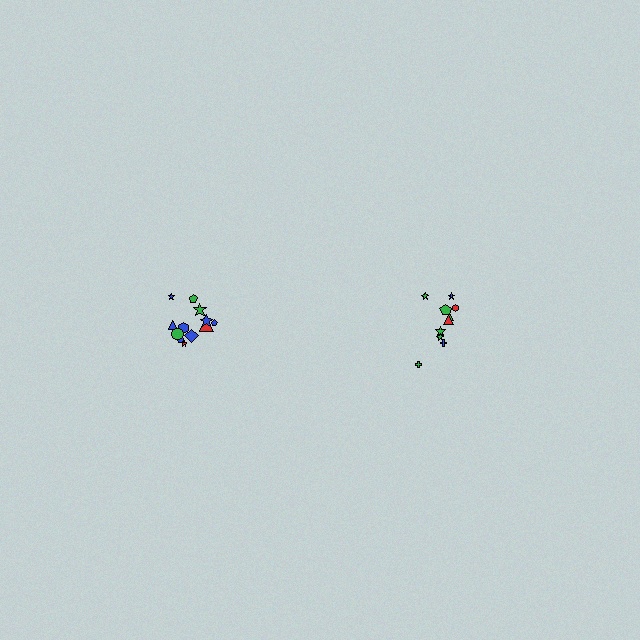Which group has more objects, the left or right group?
The left group.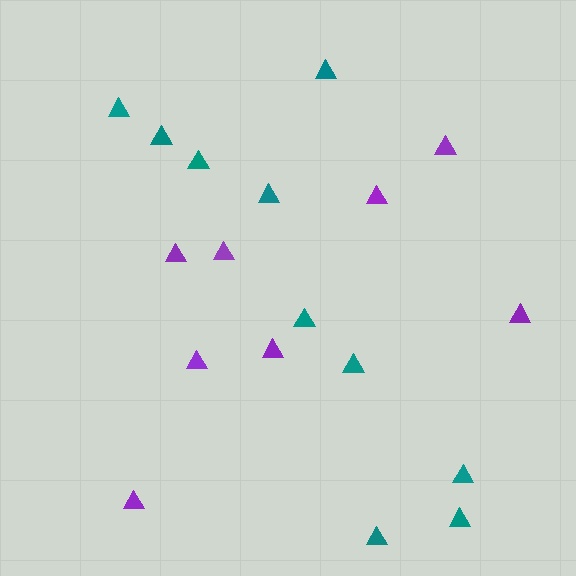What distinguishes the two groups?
There are 2 groups: one group of teal triangles (10) and one group of purple triangles (8).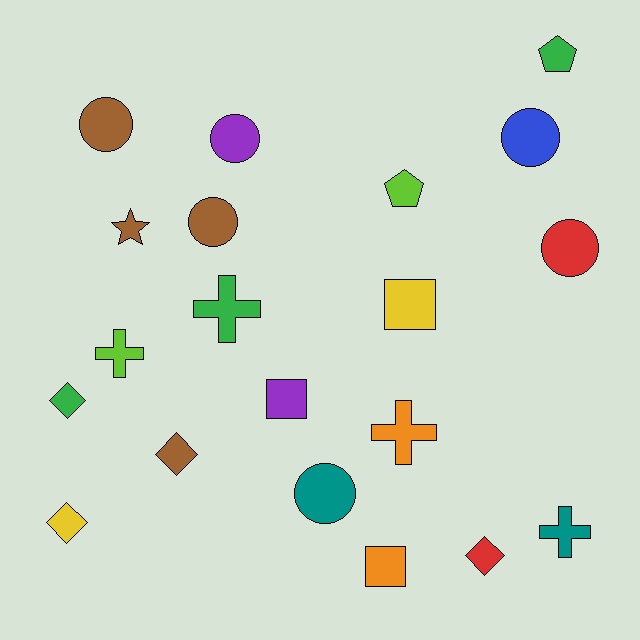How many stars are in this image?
There is 1 star.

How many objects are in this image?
There are 20 objects.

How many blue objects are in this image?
There is 1 blue object.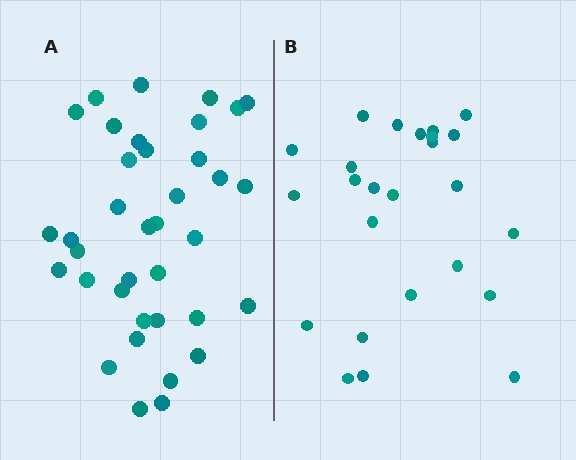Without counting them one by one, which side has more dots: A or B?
Region A (the left region) has more dots.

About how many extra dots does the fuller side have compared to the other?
Region A has roughly 12 or so more dots than region B.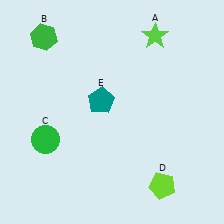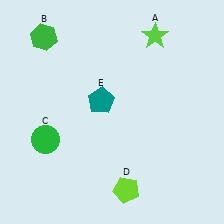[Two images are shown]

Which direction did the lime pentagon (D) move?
The lime pentagon (D) moved left.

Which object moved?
The lime pentagon (D) moved left.